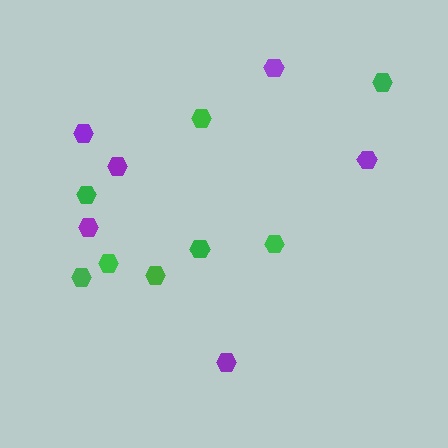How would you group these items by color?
There are 2 groups: one group of purple hexagons (6) and one group of green hexagons (8).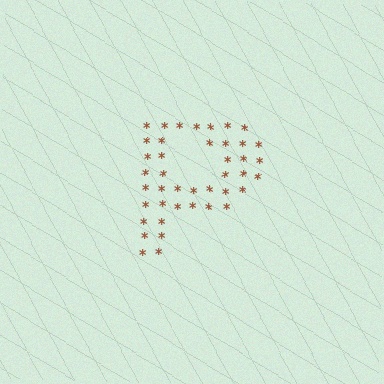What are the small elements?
The small elements are asterisks.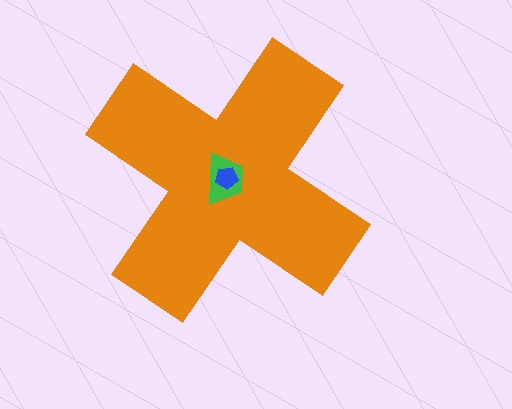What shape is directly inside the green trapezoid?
The blue pentagon.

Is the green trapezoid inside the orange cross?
Yes.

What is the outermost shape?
The orange cross.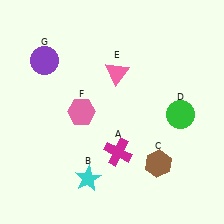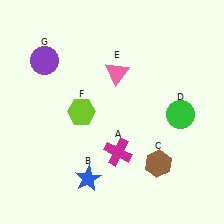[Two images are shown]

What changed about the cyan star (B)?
In Image 1, B is cyan. In Image 2, it changed to blue.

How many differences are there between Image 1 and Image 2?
There are 2 differences between the two images.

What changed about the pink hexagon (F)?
In Image 1, F is pink. In Image 2, it changed to lime.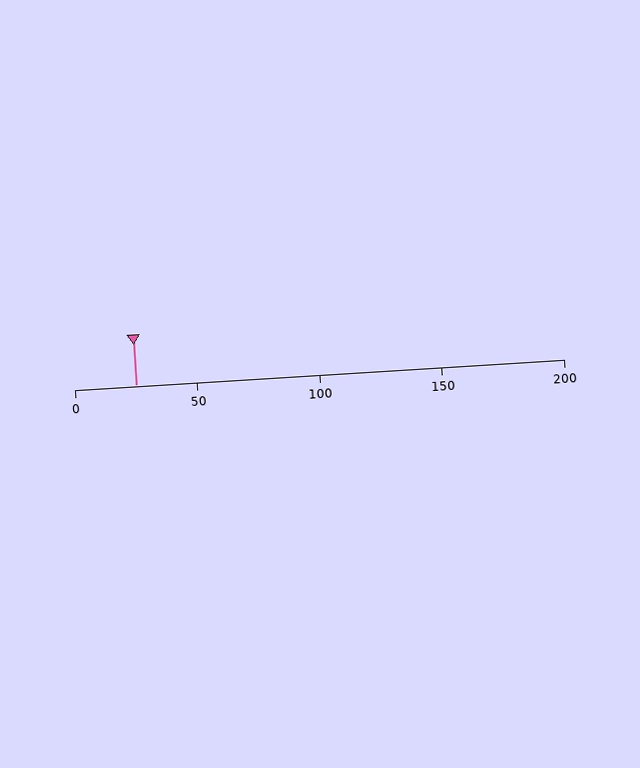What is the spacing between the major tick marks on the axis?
The major ticks are spaced 50 apart.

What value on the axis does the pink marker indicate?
The marker indicates approximately 25.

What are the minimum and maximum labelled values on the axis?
The axis runs from 0 to 200.